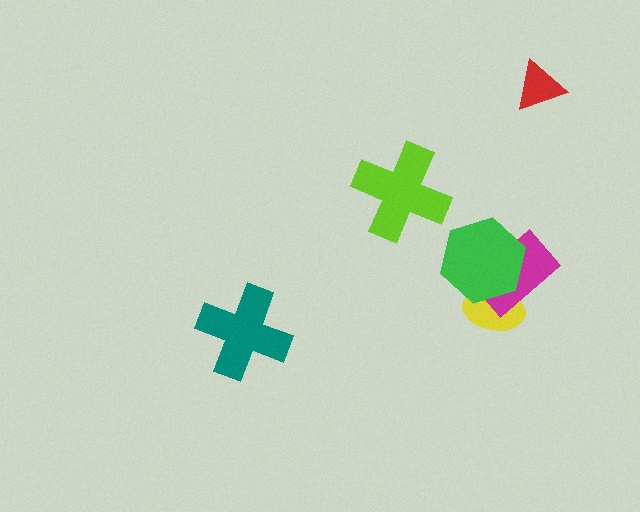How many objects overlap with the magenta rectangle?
2 objects overlap with the magenta rectangle.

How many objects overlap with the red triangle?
0 objects overlap with the red triangle.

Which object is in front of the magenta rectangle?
The green hexagon is in front of the magenta rectangle.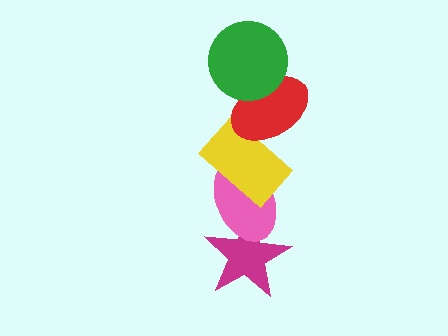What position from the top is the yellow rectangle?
The yellow rectangle is 3rd from the top.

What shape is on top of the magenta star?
The pink ellipse is on top of the magenta star.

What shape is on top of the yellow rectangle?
The red ellipse is on top of the yellow rectangle.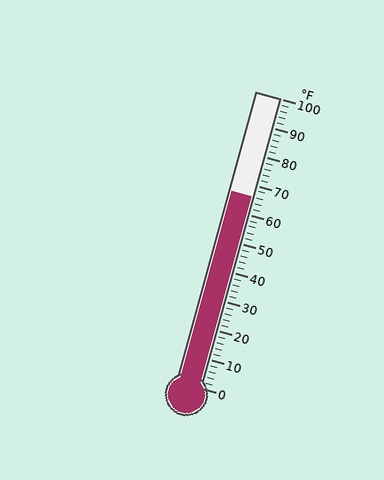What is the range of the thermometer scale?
The thermometer scale ranges from 0°F to 100°F.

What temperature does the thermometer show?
The thermometer shows approximately 66°F.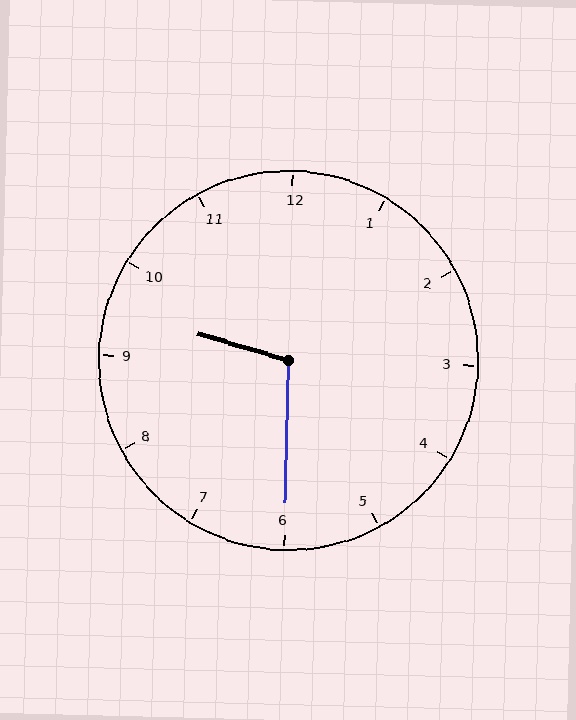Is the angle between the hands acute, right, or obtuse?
It is obtuse.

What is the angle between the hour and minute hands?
Approximately 105 degrees.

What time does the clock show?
9:30.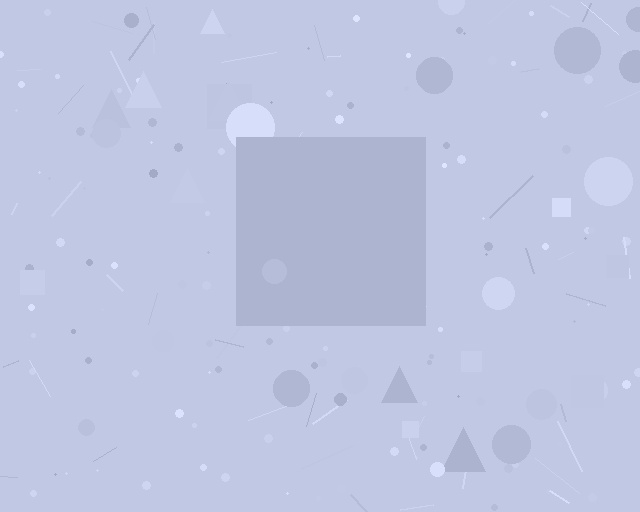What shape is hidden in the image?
A square is hidden in the image.